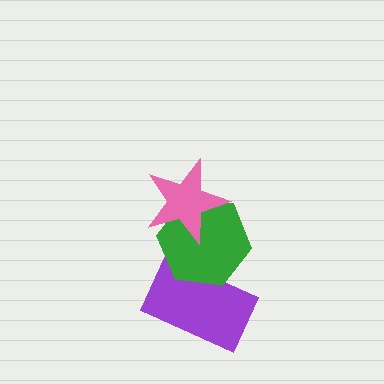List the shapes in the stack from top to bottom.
From top to bottom: the pink star, the green hexagon, the purple rectangle.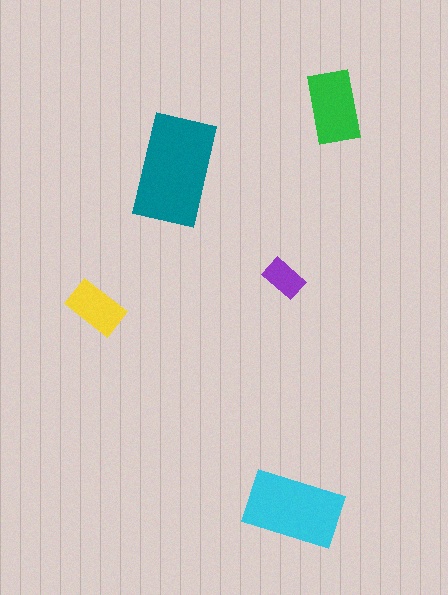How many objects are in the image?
There are 5 objects in the image.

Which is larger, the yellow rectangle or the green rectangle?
The green one.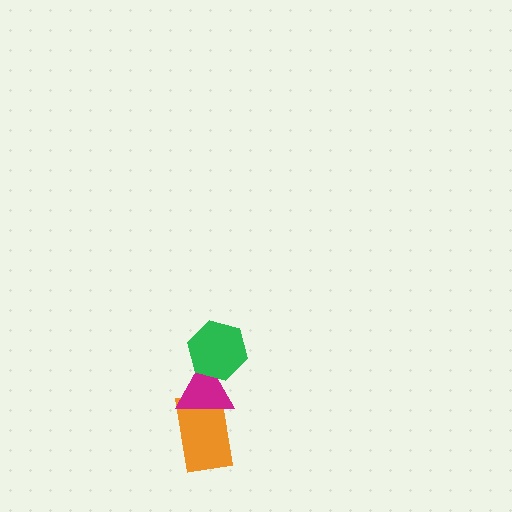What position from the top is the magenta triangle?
The magenta triangle is 2nd from the top.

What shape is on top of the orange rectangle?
The magenta triangle is on top of the orange rectangle.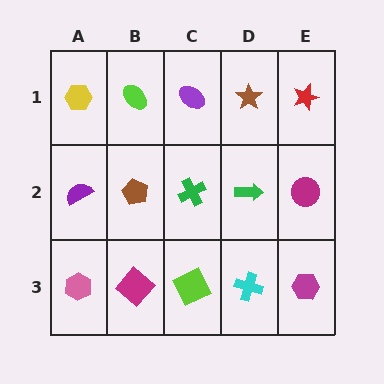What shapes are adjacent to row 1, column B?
A brown pentagon (row 2, column B), a yellow hexagon (row 1, column A), a purple ellipse (row 1, column C).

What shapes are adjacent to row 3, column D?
A green arrow (row 2, column D), a lime square (row 3, column C), a magenta hexagon (row 3, column E).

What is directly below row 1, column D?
A green arrow.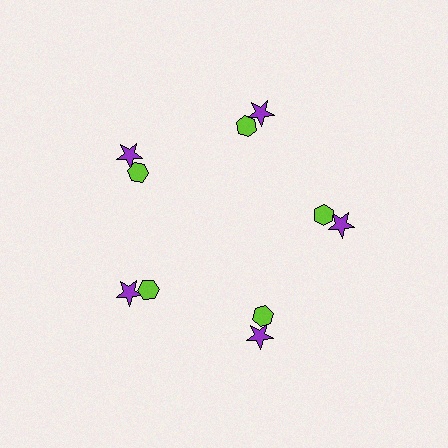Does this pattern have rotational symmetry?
Yes, this pattern has 5-fold rotational symmetry. It looks the same after rotating 72 degrees around the center.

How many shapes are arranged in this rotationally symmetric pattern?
There are 10 shapes, arranged in 5 groups of 2.